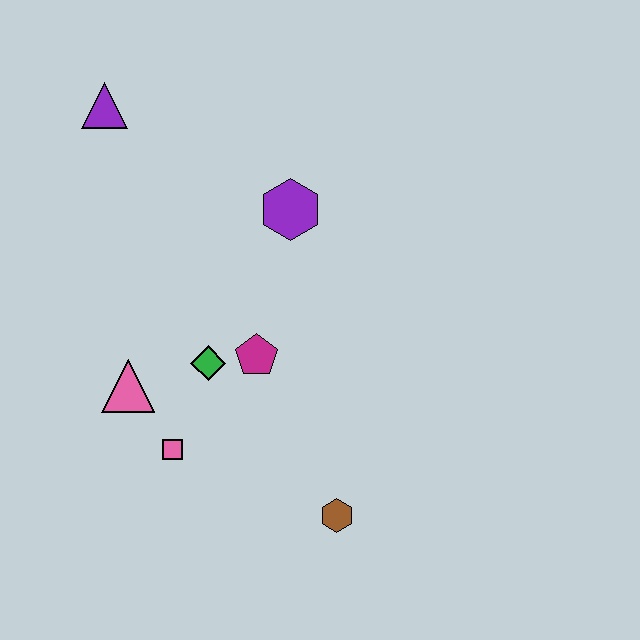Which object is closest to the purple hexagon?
The magenta pentagon is closest to the purple hexagon.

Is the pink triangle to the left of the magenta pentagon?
Yes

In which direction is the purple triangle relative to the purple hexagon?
The purple triangle is to the left of the purple hexagon.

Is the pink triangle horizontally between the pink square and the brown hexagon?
No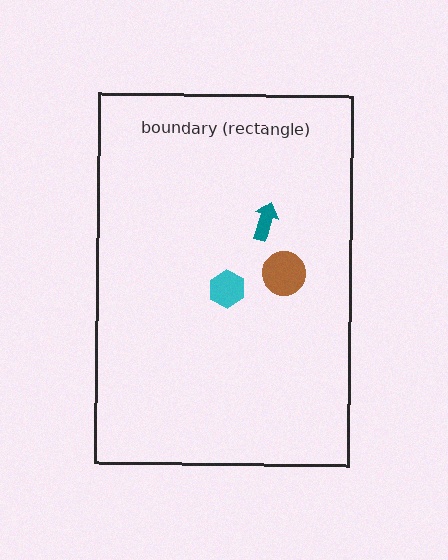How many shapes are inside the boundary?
3 inside, 0 outside.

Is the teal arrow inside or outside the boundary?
Inside.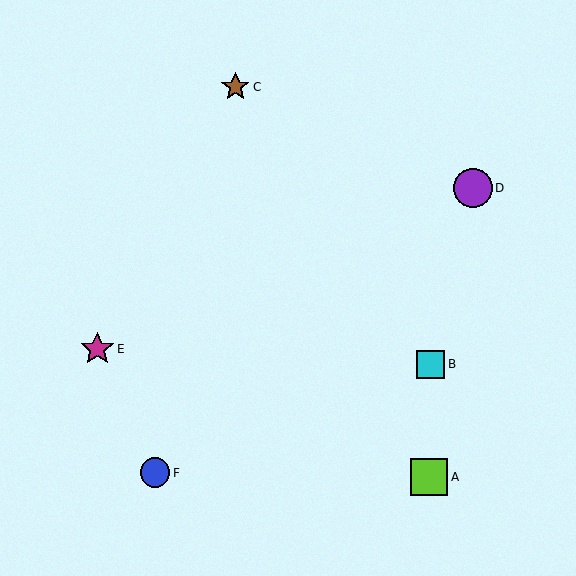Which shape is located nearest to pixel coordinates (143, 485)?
The blue circle (labeled F) at (155, 473) is nearest to that location.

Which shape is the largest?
The purple circle (labeled D) is the largest.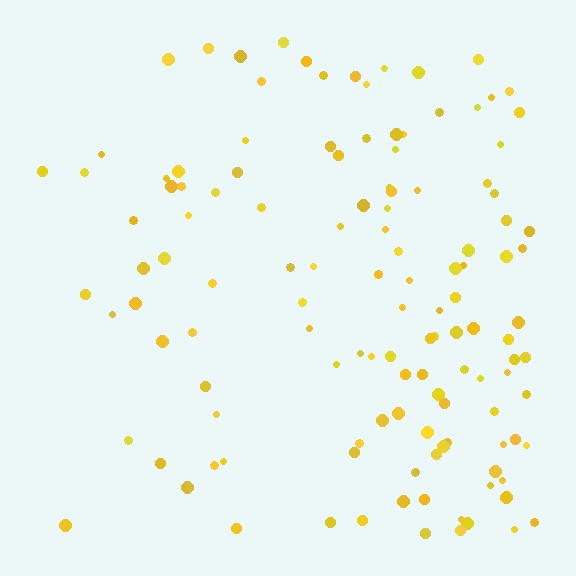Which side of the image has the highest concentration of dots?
The right.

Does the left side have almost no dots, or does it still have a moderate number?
Still a moderate number, just noticeably fewer than the right.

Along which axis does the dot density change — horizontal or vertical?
Horizontal.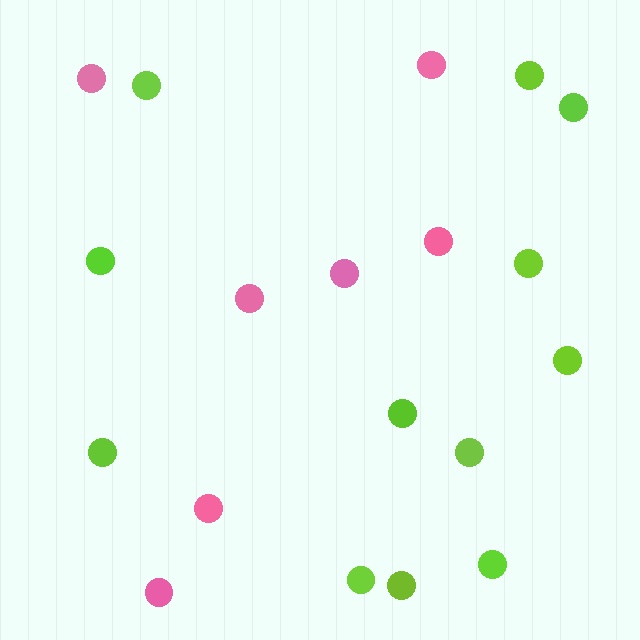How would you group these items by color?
There are 2 groups: one group of pink circles (7) and one group of lime circles (12).